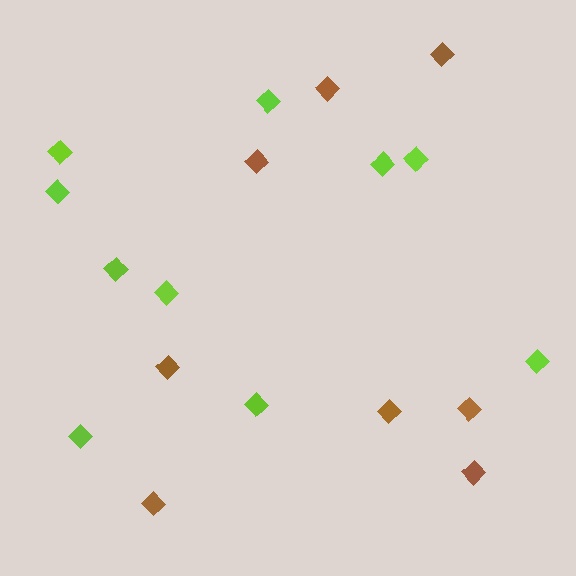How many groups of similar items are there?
There are 2 groups: one group of brown diamonds (8) and one group of lime diamonds (10).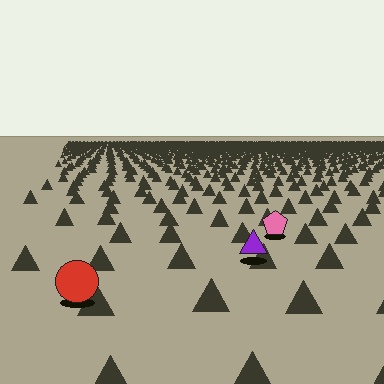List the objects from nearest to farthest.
From nearest to farthest: the red circle, the purple triangle, the pink pentagon.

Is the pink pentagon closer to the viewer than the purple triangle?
No. The purple triangle is closer — you can tell from the texture gradient: the ground texture is coarser near it.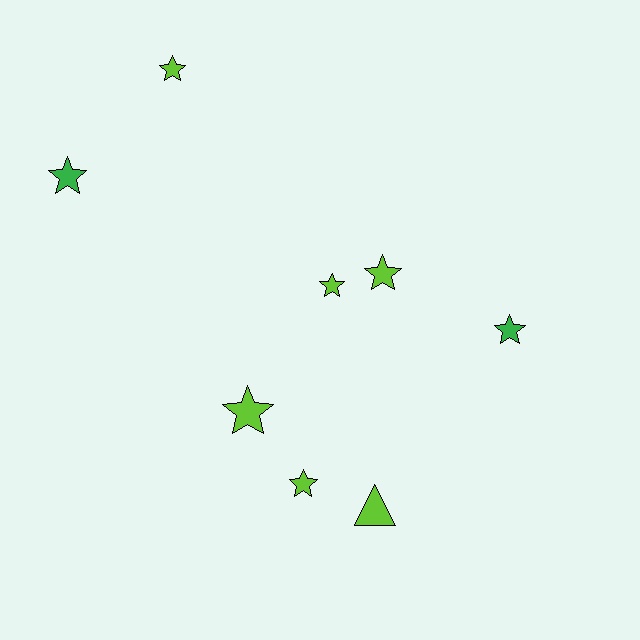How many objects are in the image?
There are 8 objects.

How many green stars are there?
There are 2 green stars.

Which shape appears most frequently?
Star, with 7 objects.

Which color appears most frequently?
Lime, with 6 objects.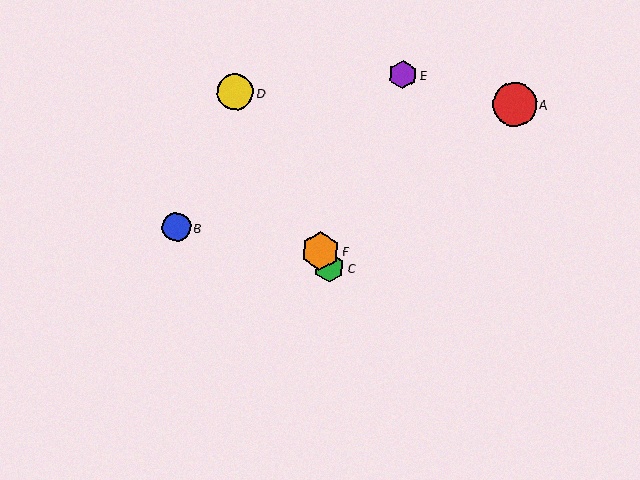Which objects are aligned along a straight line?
Objects C, D, F are aligned along a straight line.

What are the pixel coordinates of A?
Object A is at (515, 104).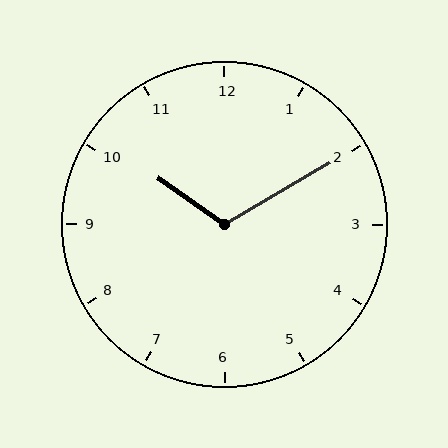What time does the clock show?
10:10.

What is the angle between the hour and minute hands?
Approximately 115 degrees.